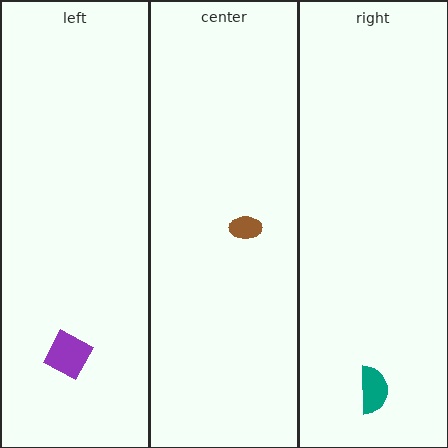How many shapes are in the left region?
1.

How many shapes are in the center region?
1.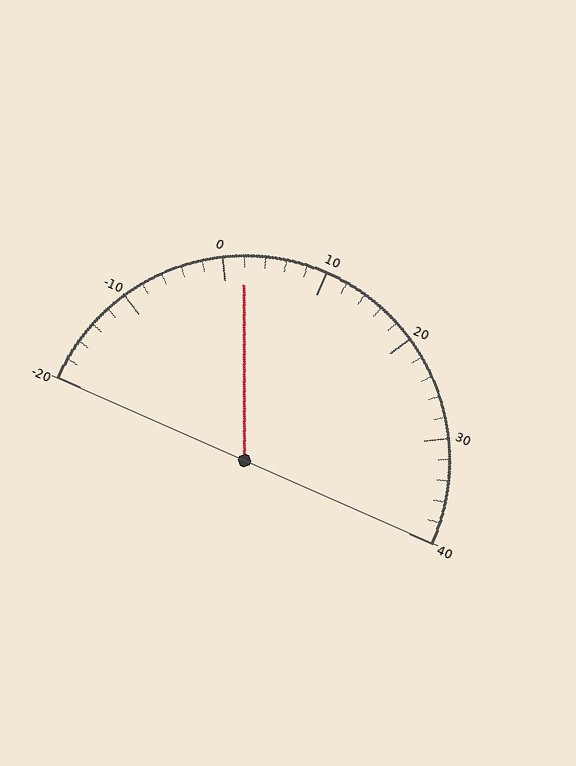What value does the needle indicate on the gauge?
The needle indicates approximately 2.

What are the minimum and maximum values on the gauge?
The gauge ranges from -20 to 40.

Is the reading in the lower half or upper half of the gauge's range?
The reading is in the lower half of the range (-20 to 40).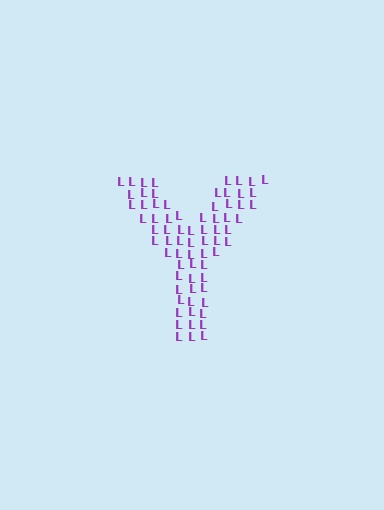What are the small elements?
The small elements are letter L's.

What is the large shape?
The large shape is the letter Y.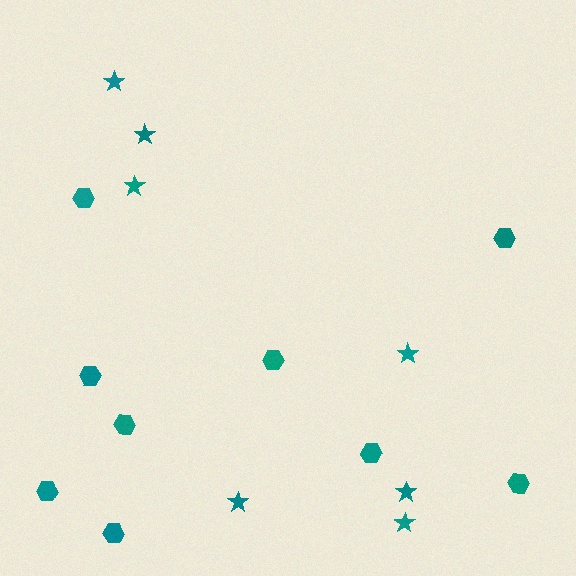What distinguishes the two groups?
There are 2 groups: one group of hexagons (9) and one group of stars (7).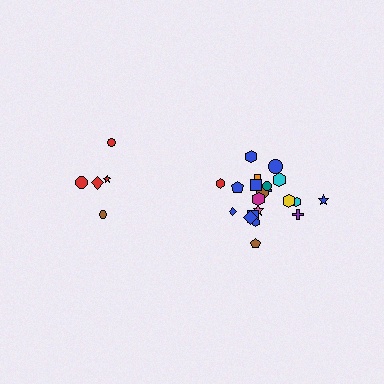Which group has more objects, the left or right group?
The right group.